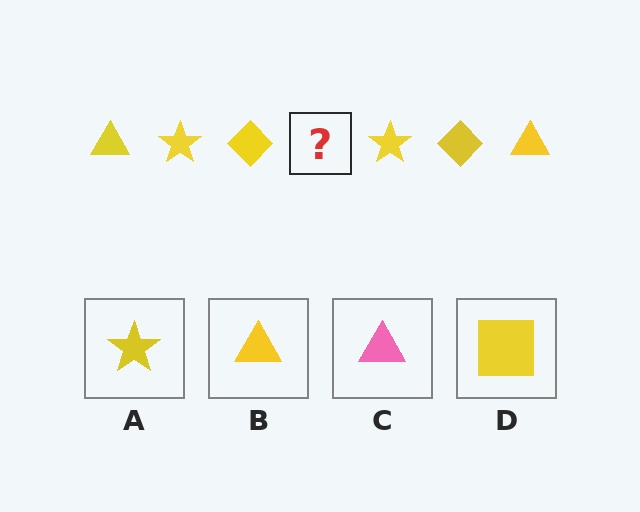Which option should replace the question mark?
Option B.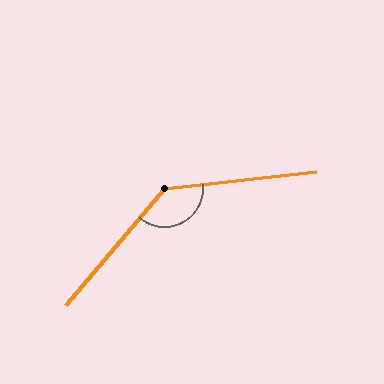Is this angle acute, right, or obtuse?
It is obtuse.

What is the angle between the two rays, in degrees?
Approximately 136 degrees.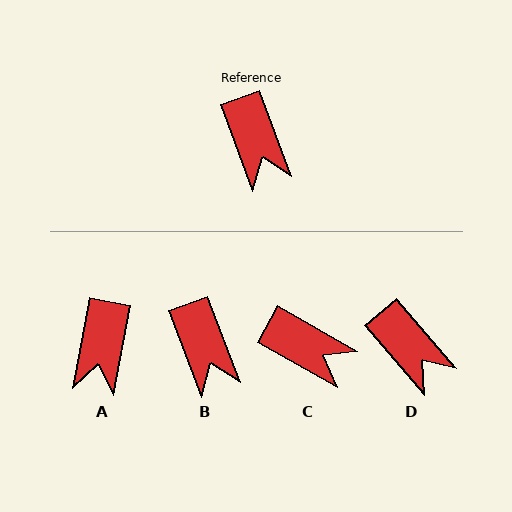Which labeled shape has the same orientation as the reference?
B.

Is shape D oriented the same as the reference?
No, it is off by about 20 degrees.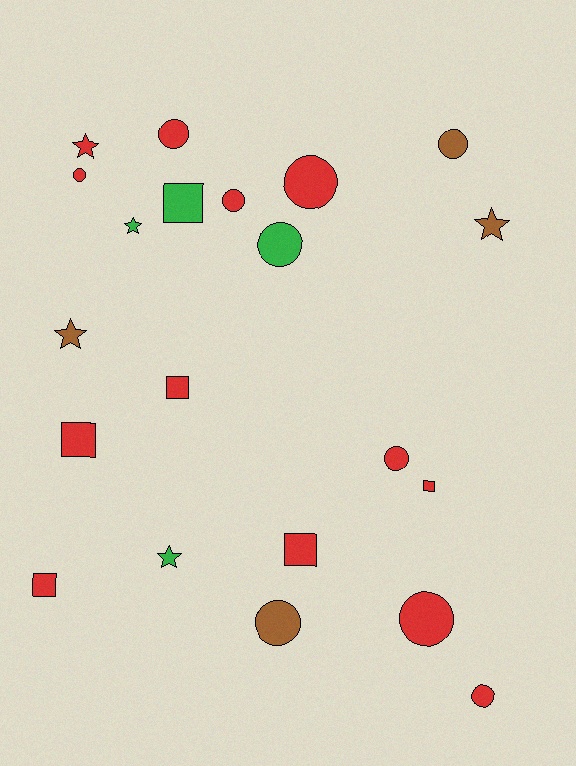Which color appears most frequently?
Red, with 13 objects.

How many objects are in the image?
There are 21 objects.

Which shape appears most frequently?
Circle, with 10 objects.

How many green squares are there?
There is 1 green square.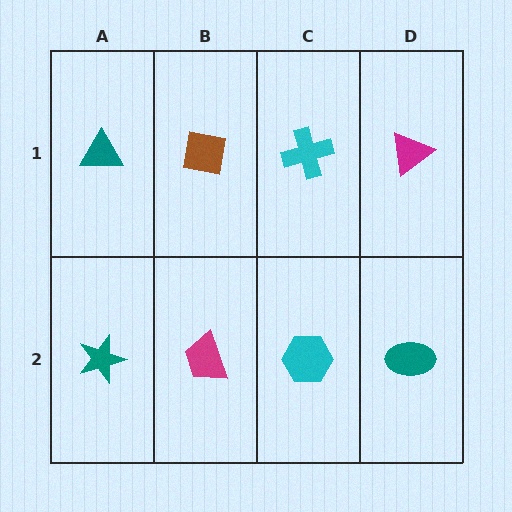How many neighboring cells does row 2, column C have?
3.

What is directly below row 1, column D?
A teal ellipse.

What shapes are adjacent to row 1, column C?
A cyan hexagon (row 2, column C), a brown square (row 1, column B), a magenta triangle (row 1, column D).